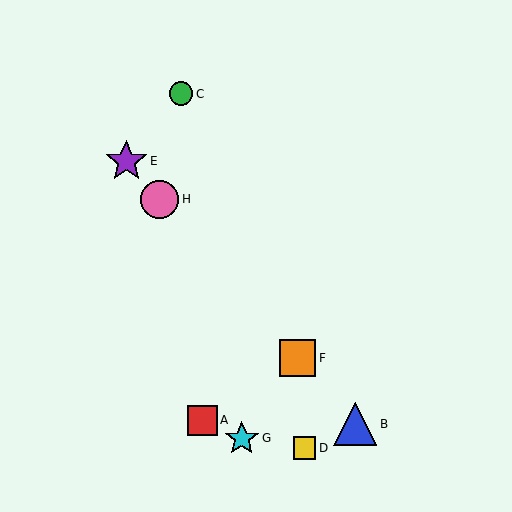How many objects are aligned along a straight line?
4 objects (B, E, F, H) are aligned along a straight line.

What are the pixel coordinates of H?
Object H is at (160, 199).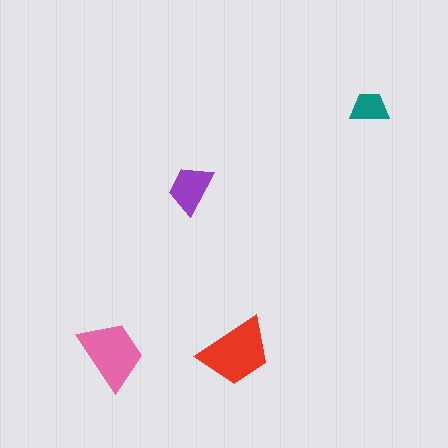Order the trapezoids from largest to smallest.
the red one, the pink one, the purple one, the teal one.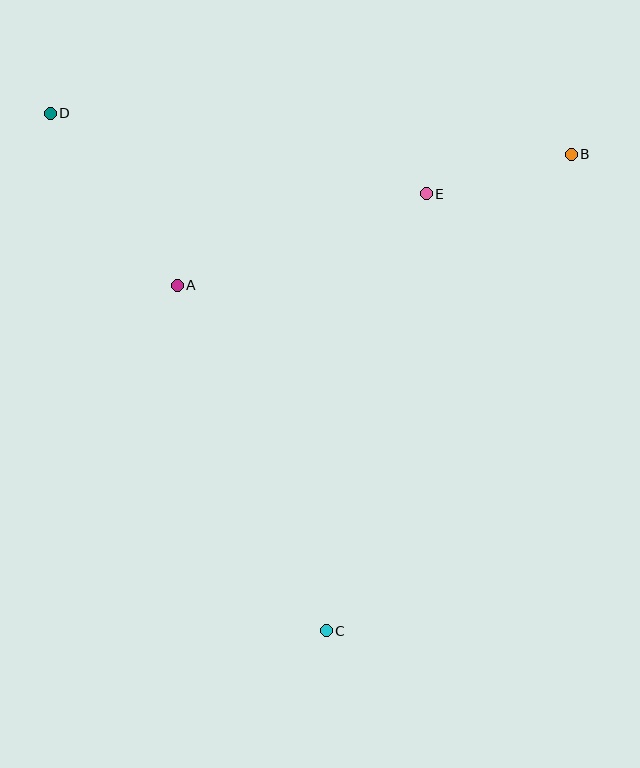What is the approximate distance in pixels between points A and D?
The distance between A and D is approximately 214 pixels.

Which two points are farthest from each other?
Points C and D are farthest from each other.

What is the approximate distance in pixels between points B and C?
The distance between B and C is approximately 536 pixels.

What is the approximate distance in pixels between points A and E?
The distance between A and E is approximately 265 pixels.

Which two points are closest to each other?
Points B and E are closest to each other.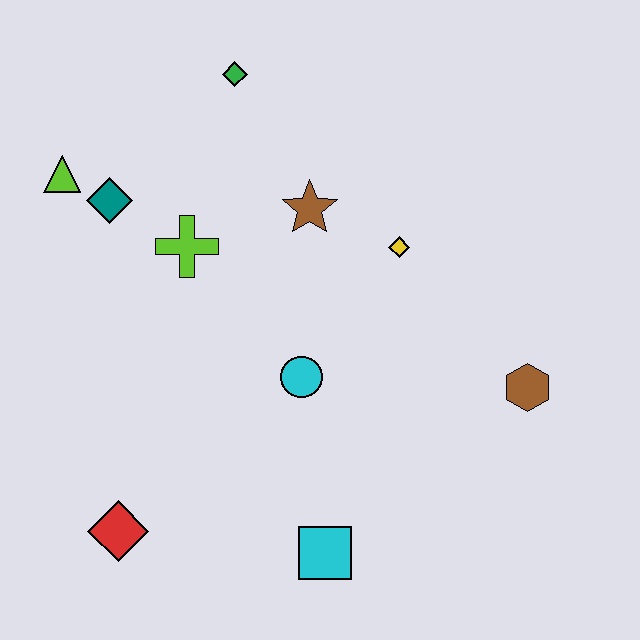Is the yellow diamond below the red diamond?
No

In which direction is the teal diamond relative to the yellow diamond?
The teal diamond is to the left of the yellow diamond.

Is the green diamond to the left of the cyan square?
Yes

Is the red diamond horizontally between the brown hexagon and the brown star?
No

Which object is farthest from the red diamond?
The green diamond is farthest from the red diamond.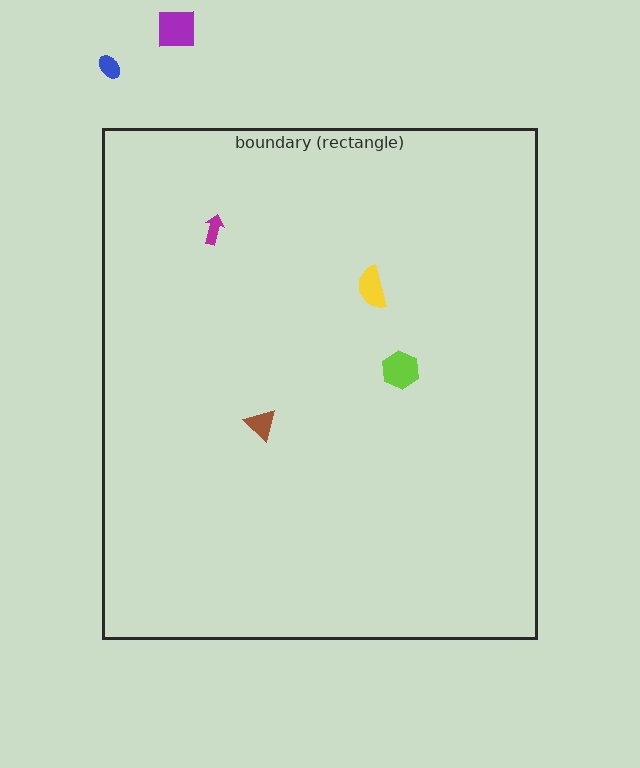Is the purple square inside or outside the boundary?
Outside.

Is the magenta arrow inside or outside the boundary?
Inside.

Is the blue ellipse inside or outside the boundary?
Outside.